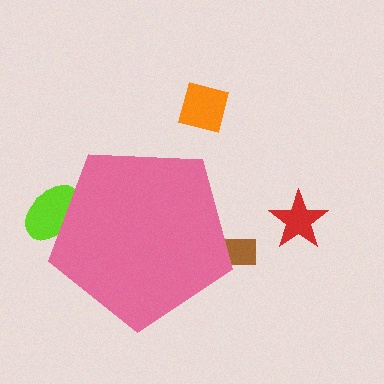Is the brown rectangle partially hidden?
Yes, the brown rectangle is partially hidden behind the pink pentagon.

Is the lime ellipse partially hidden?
Yes, the lime ellipse is partially hidden behind the pink pentagon.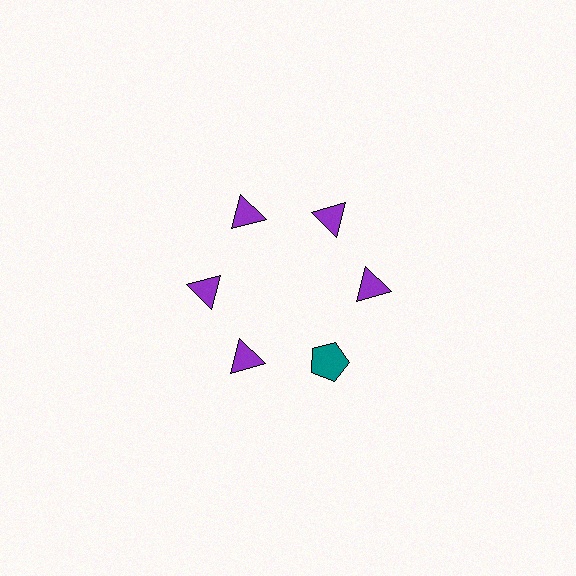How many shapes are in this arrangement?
There are 6 shapes arranged in a ring pattern.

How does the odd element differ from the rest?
It differs in both color (teal instead of purple) and shape (pentagon instead of triangle).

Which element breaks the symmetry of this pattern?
The teal pentagon at roughly the 5 o'clock position breaks the symmetry. All other shapes are purple triangles.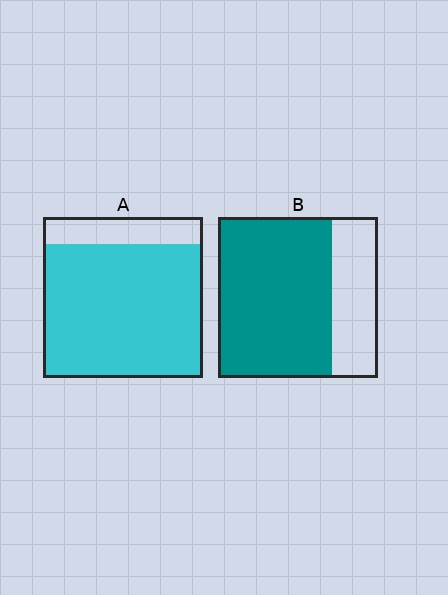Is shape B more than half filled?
Yes.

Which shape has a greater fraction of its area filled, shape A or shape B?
Shape A.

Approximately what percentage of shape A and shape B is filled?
A is approximately 85% and B is approximately 70%.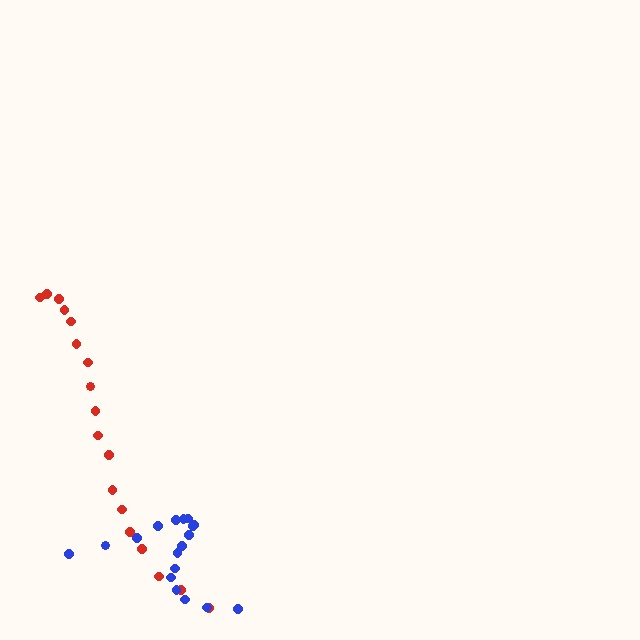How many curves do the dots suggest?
There are 2 distinct paths.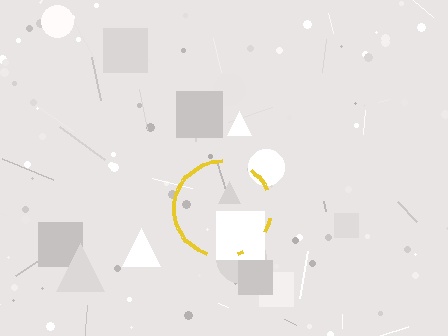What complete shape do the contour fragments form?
The contour fragments form a circle.